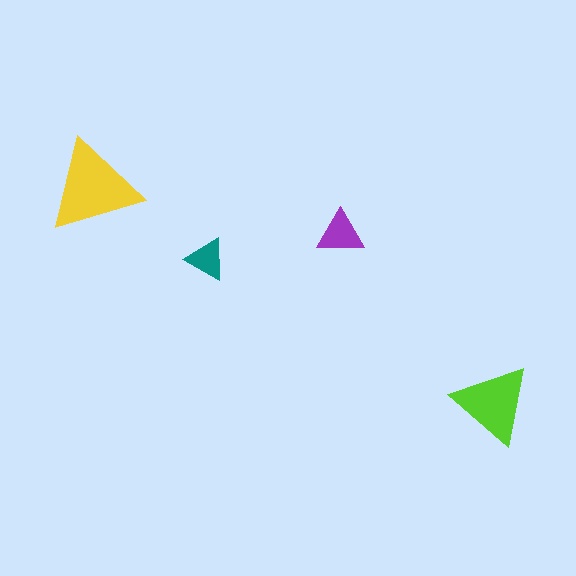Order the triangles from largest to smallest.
the yellow one, the lime one, the purple one, the teal one.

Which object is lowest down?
The lime triangle is bottommost.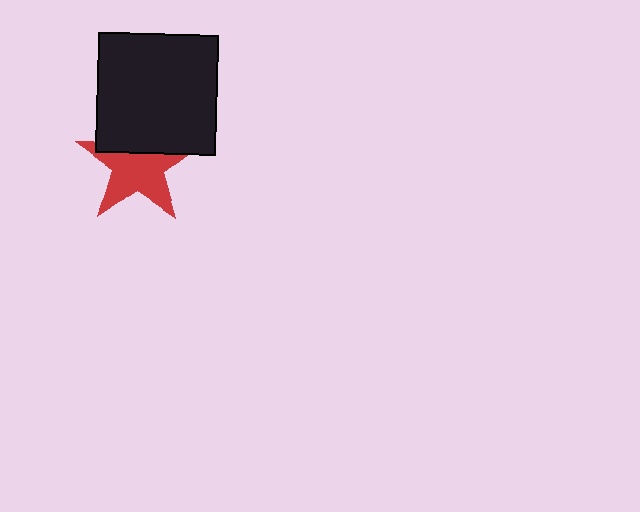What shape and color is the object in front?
The object in front is a black square.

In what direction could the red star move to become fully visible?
The red star could move down. That would shift it out from behind the black square entirely.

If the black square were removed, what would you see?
You would see the complete red star.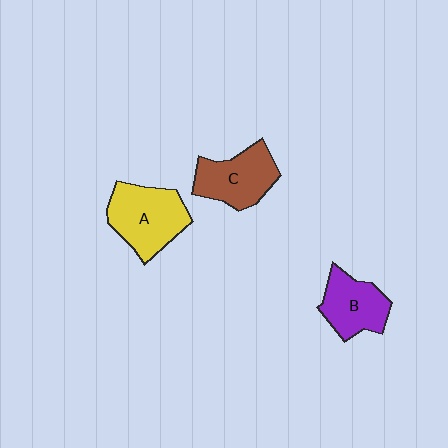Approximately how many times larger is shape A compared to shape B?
Approximately 1.3 times.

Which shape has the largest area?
Shape A (yellow).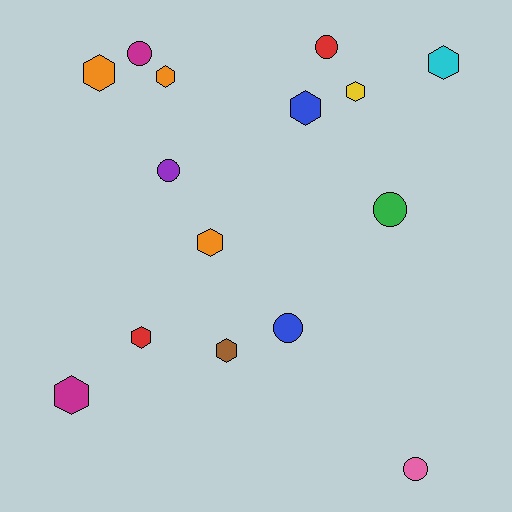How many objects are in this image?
There are 15 objects.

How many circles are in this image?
There are 6 circles.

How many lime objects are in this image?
There are no lime objects.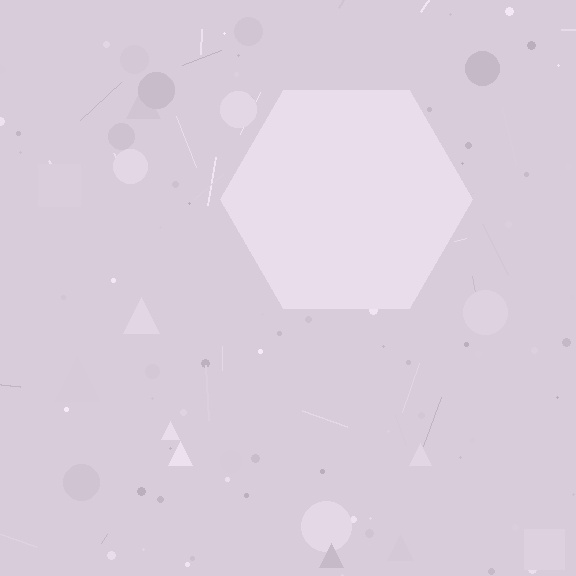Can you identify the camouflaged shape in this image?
The camouflaged shape is a hexagon.